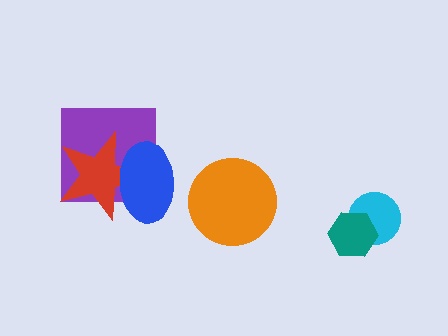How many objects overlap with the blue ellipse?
2 objects overlap with the blue ellipse.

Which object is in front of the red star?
The blue ellipse is in front of the red star.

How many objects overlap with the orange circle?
0 objects overlap with the orange circle.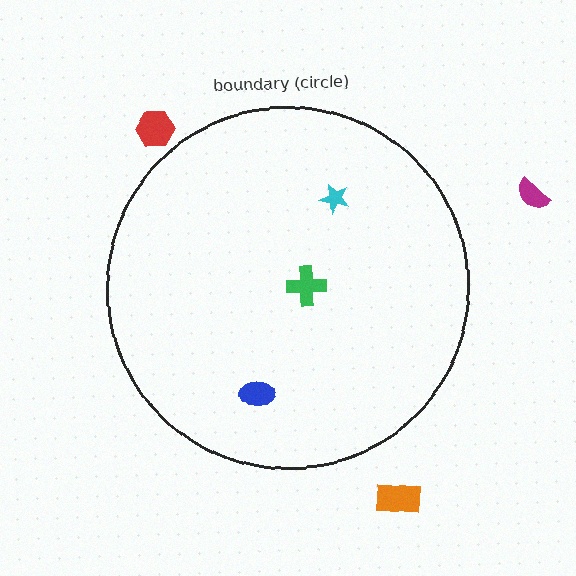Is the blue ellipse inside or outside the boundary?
Inside.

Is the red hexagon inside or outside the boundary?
Outside.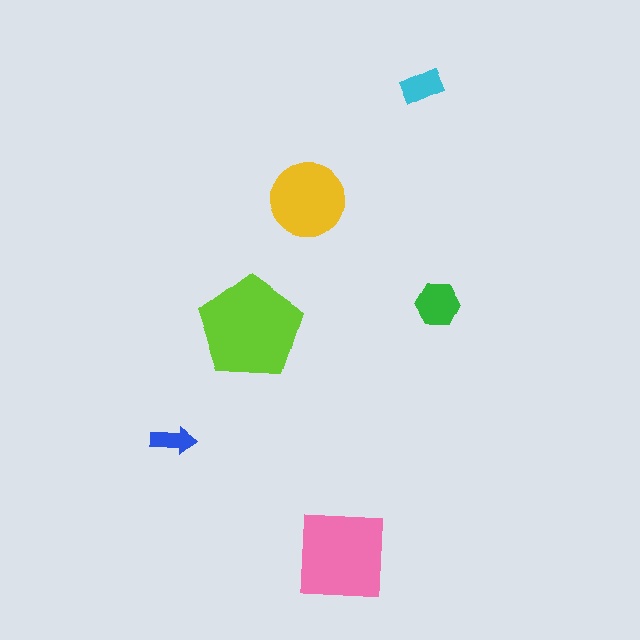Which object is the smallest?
The blue arrow.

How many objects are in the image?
There are 6 objects in the image.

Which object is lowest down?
The pink square is bottommost.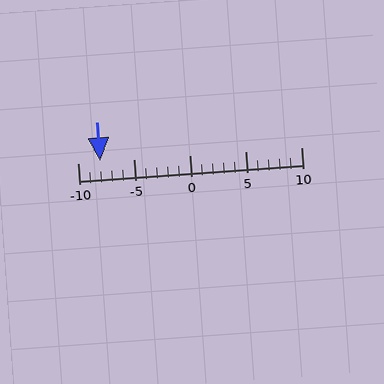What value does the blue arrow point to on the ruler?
The blue arrow points to approximately -8.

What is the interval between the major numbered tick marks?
The major tick marks are spaced 5 units apart.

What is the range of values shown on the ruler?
The ruler shows values from -10 to 10.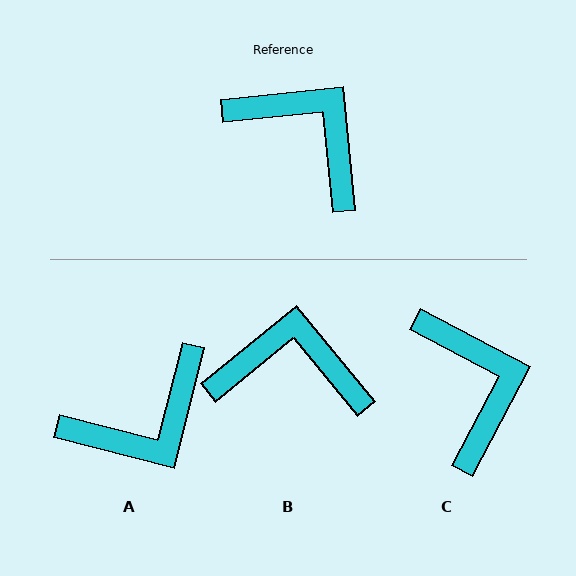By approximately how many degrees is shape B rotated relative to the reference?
Approximately 34 degrees counter-clockwise.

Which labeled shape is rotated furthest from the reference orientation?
A, about 110 degrees away.